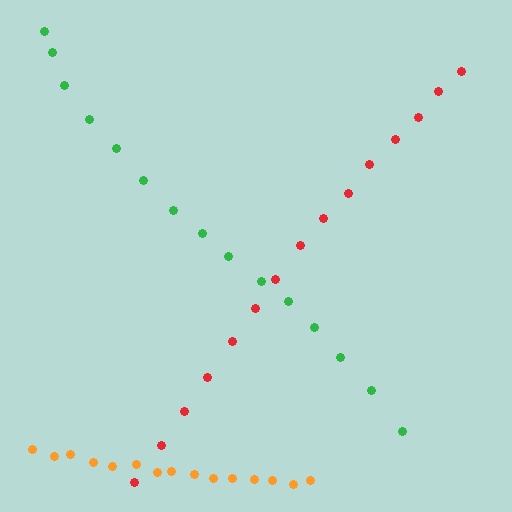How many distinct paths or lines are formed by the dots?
There are 3 distinct paths.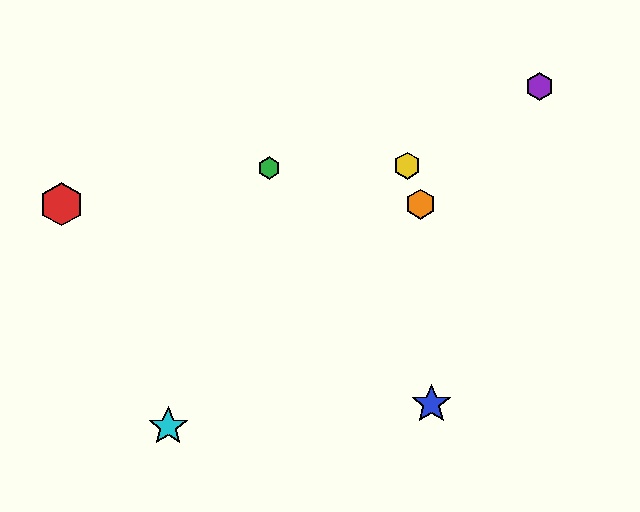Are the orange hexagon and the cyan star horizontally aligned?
No, the orange hexagon is at y≈204 and the cyan star is at y≈426.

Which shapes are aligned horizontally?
The red hexagon, the orange hexagon are aligned horizontally.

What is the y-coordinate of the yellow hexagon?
The yellow hexagon is at y≈166.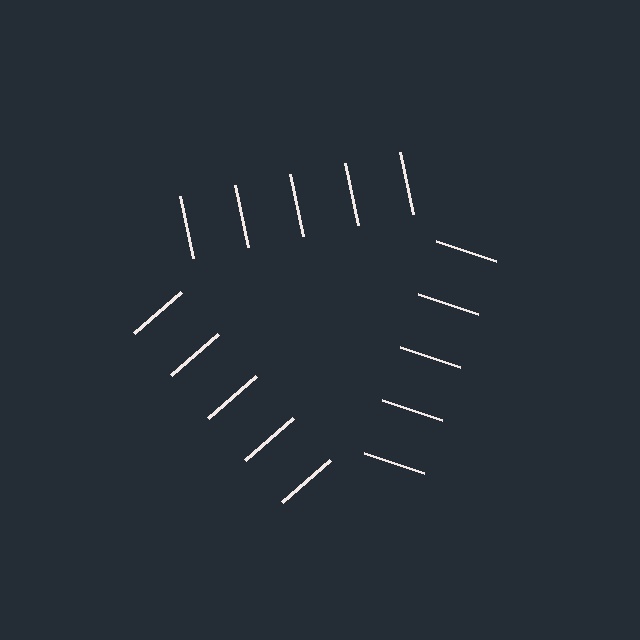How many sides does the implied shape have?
3 sides — the line-ends trace a triangle.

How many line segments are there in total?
15 — 5 along each of the 3 edges.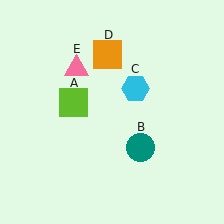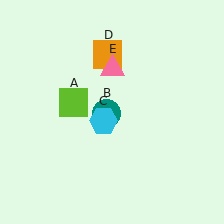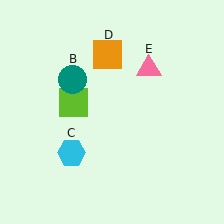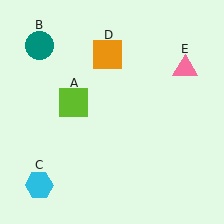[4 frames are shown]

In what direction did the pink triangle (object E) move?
The pink triangle (object E) moved right.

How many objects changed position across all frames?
3 objects changed position: teal circle (object B), cyan hexagon (object C), pink triangle (object E).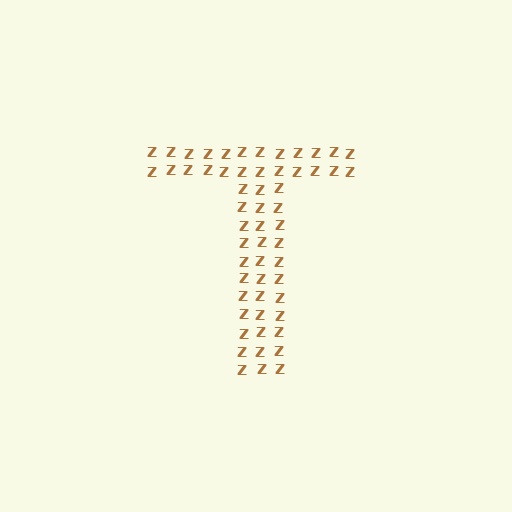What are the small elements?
The small elements are letter Z's.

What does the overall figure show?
The overall figure shows the letter T.